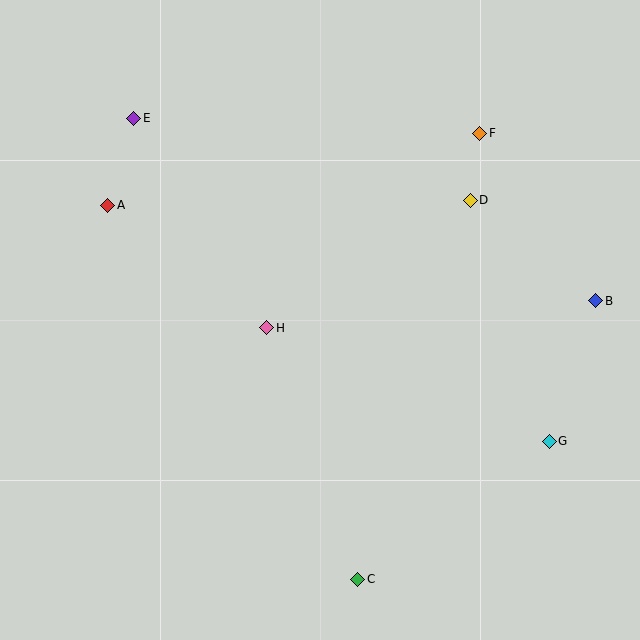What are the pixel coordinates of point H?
Point H is at (267, 328).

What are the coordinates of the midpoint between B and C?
The midpoint between B and C is at (477, 440).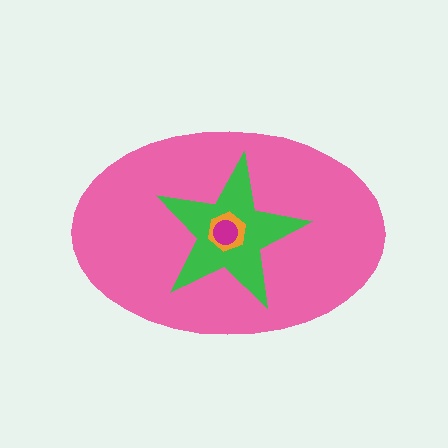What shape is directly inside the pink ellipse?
The green star.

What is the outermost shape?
The pink ellipse.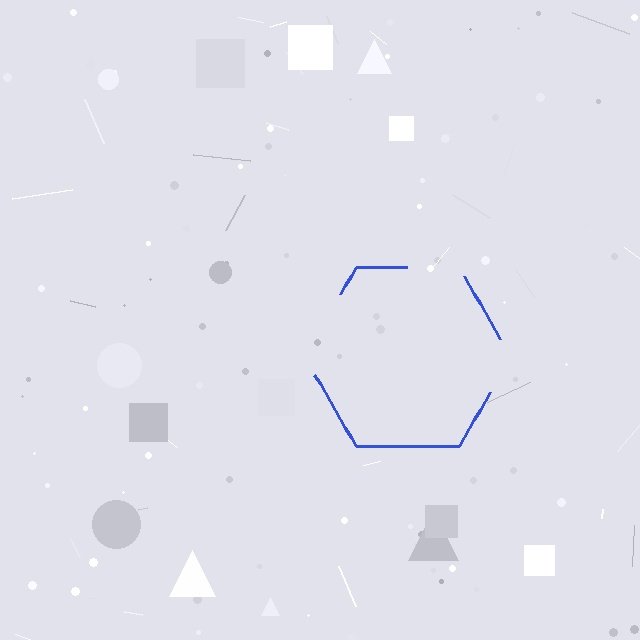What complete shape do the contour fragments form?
The contour fragments form a hexagon.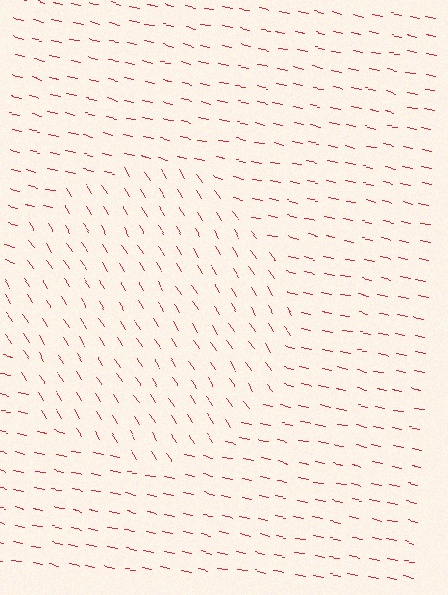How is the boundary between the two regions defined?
The boundary is defined purely by a change in line orientation (approximately 45 degrees difference). All lines are the same color and thickness.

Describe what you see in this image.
The image is filled with small red line segments. A circle region in the image has lines oriented differently from the surrounding lines, creating a visible texture boundary.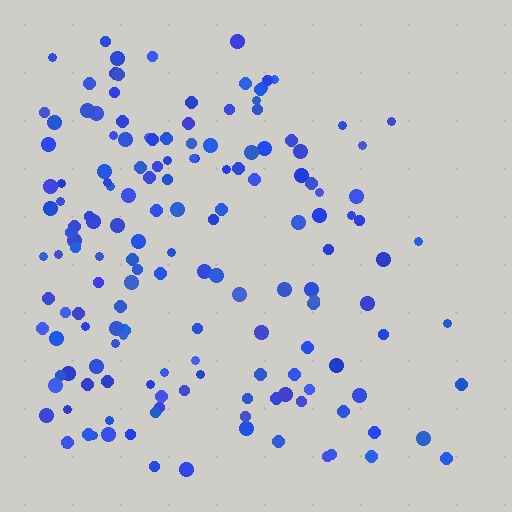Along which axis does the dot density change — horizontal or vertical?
Horizontal.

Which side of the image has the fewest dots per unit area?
The right.